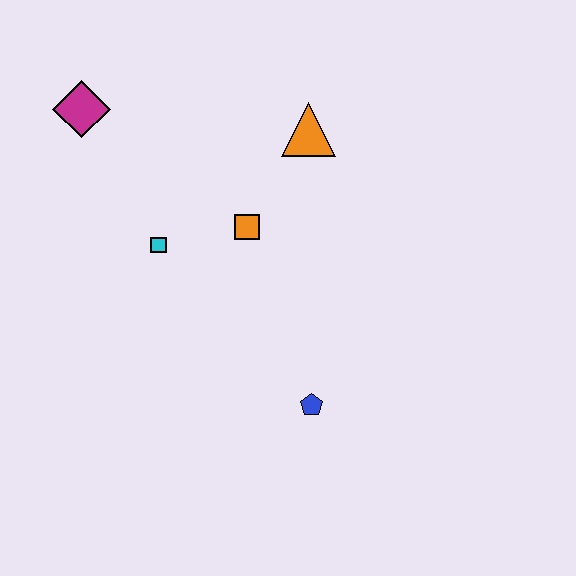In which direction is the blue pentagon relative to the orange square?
The blue pentagon is below the orange square.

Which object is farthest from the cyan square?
The blue pentagon is farthest from the cyan square.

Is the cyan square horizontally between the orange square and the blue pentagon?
No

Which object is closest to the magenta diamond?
The cyan square is closest to the magenta diamond.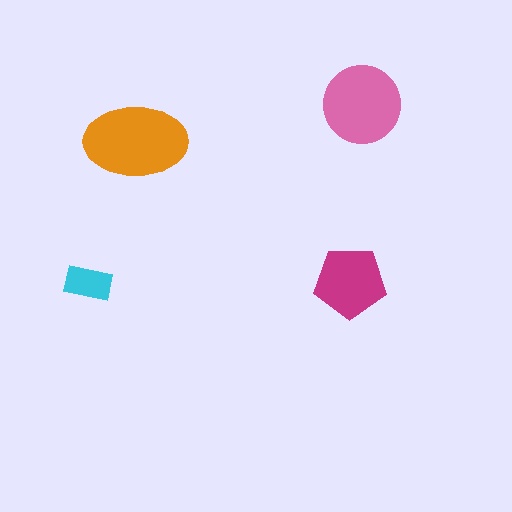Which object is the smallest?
The cyan rectangle.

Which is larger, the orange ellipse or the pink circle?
The orange ellipse.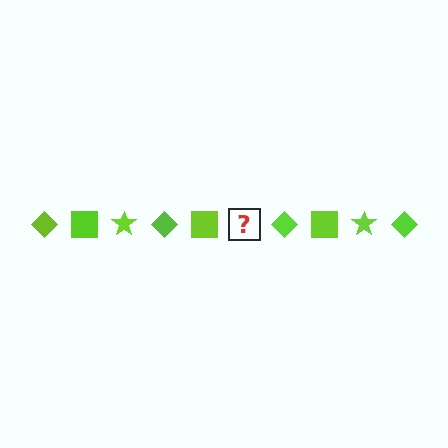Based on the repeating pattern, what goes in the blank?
The blank should be a lime star.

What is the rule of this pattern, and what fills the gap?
The rule is that the pattern cycles through diamond, square, star shapes in lime. The gap should be filled with a lime star.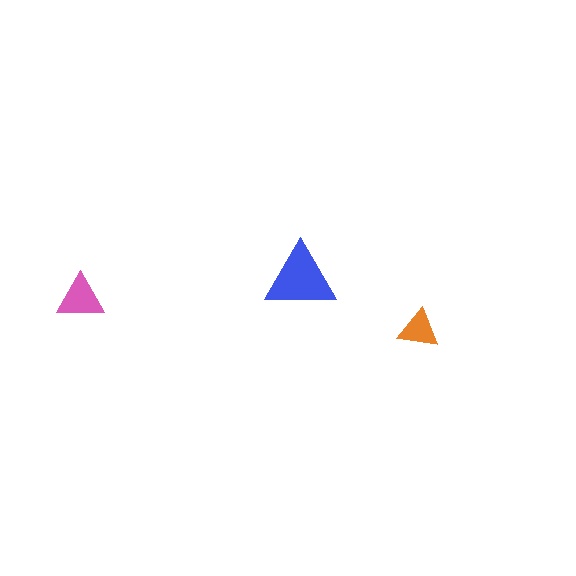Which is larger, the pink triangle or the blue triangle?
The blue one.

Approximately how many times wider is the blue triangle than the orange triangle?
About 1.5 times wider.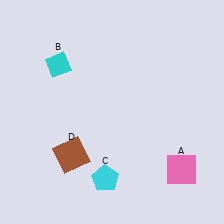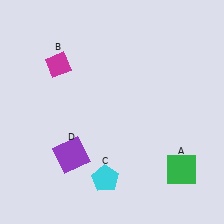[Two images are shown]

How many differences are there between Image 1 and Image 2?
There are 3 differences between the two images.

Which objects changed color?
A changed from pink to green. B changed from cyan to magenta. D changed from brown to purple.